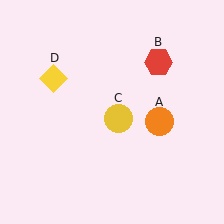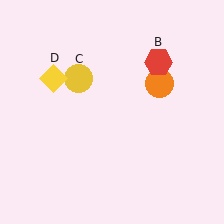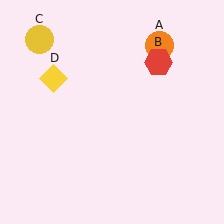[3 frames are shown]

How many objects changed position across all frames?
2 objects changed position: orange circle (object A), yellow circle (object C).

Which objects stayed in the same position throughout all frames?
Red hexagon (object B) and yellow diamond (object D) remained stationary.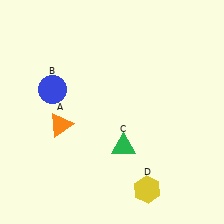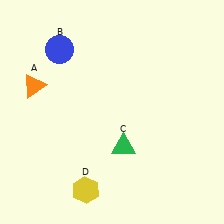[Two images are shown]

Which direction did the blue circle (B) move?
The blue circle (B) moved up.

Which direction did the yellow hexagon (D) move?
The yellow hexagon (D) moved left.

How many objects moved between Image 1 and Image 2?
3 objects moved between the two images.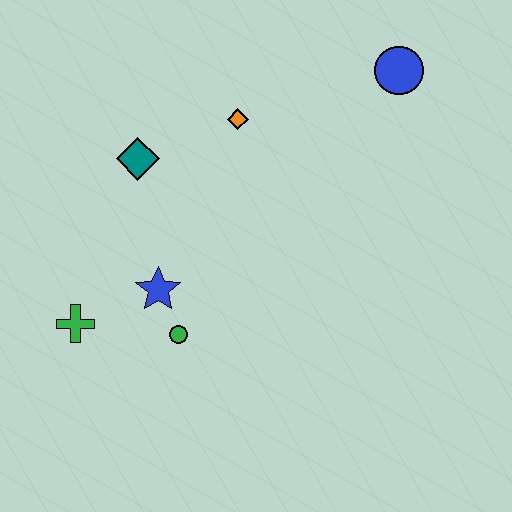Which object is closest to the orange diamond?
The teal diamond is closest to the orange diamond.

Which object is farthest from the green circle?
The blue circle is farthest from the green circle.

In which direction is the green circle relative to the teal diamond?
The green circle is below the teal diamond.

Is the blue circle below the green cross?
No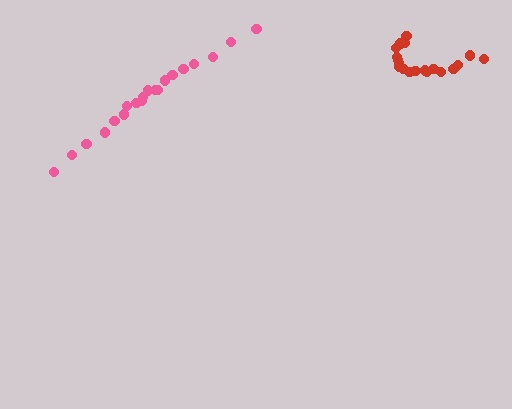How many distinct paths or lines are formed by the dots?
There are 2 distinct paths.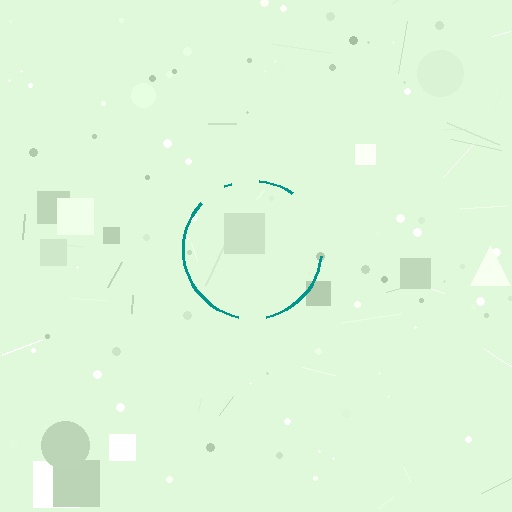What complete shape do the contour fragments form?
The contour fragments form a circle.